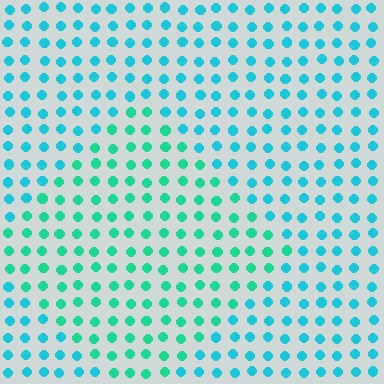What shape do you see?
I see a diamond.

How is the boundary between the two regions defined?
The boundary is defined purely by a slight shift in hue (about 28 degrees). Spacing, size, and orientation are identical on both sides.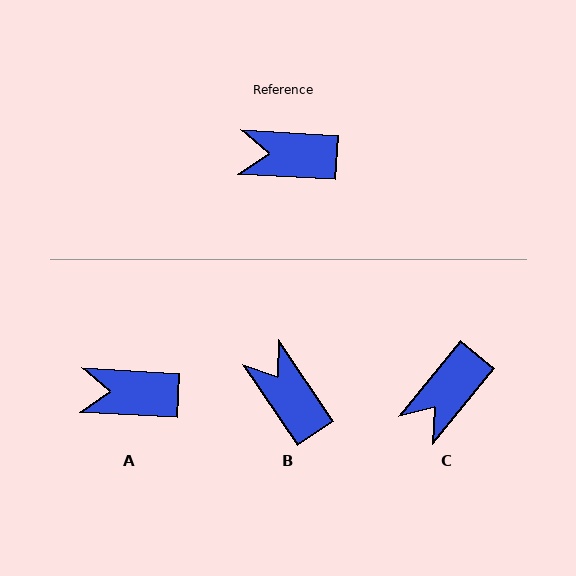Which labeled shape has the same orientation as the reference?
A.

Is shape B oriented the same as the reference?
No, it is off by about 53 degrees.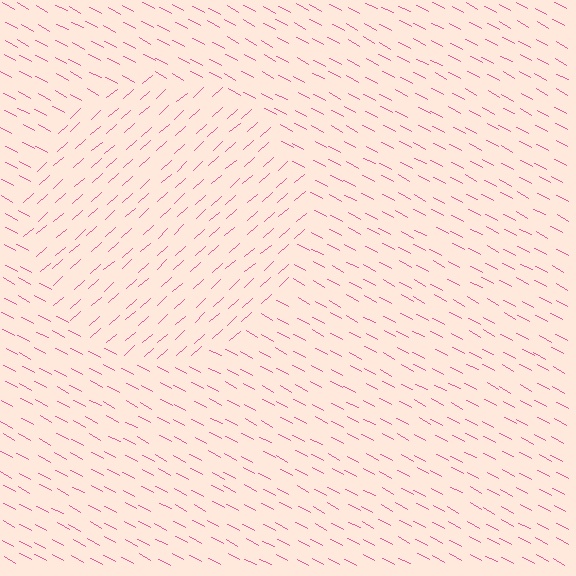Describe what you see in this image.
The image is filled with small pink line segments. A circle region in the image has lines oriented differently from the surrounding lines, creating a visible texture boundary.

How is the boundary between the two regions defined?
The boundary is defined purely by a change in line orientation (approximately 70 degrees difference). All lines are the same color and thickness.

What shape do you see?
I see a circle.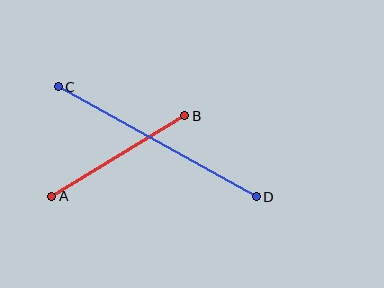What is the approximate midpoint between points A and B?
The midpoint is at approximately (118, 156) pixels.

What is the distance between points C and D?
The distance is approximately 226 pixels.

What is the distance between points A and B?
The distance is approximately 156 pixels.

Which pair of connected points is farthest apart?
Points C and D are farthest apart.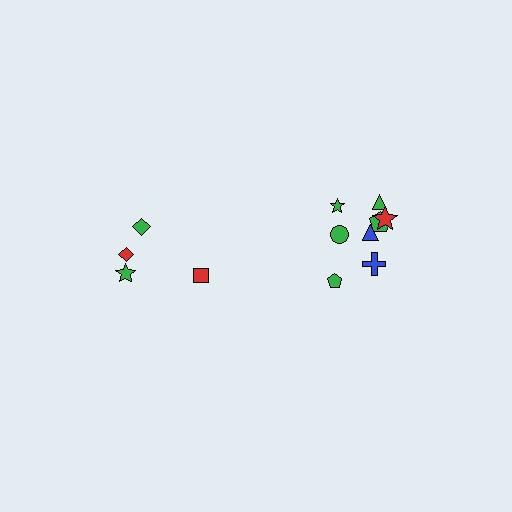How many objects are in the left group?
There are 4 objects.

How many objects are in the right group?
There are 8 objects.